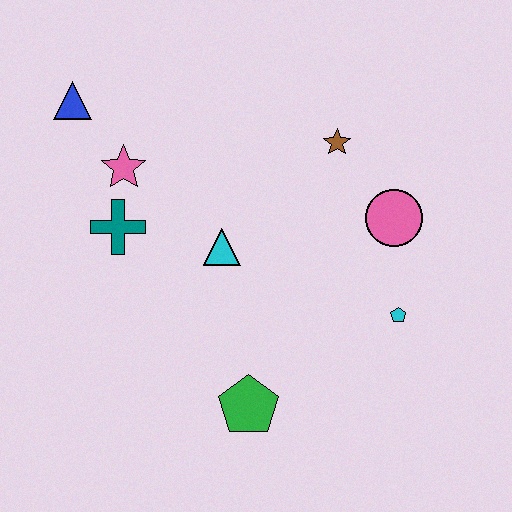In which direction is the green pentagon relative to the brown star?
The green pentagon is below the brown star.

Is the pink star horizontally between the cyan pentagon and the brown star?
No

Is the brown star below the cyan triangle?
No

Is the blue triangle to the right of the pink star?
No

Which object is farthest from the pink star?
The cyan pentagon is farthest from the pink star.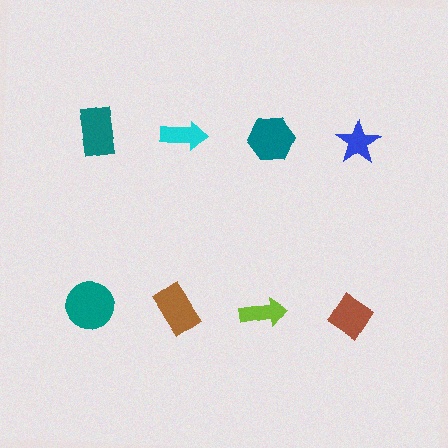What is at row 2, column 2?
A brown rectangle.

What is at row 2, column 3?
A lime arrow.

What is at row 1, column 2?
A cyan arrow.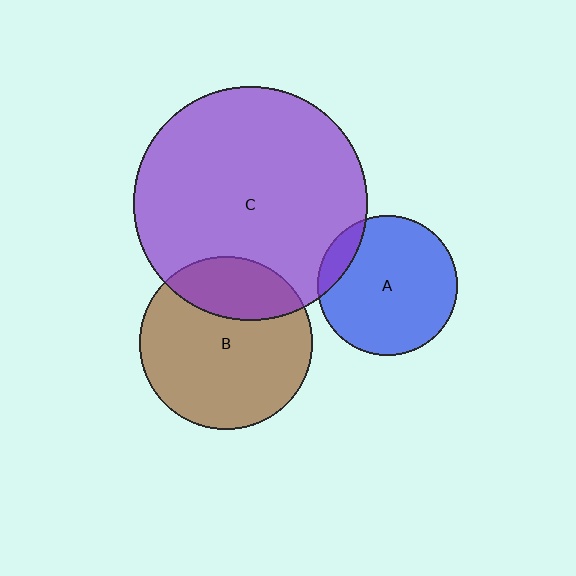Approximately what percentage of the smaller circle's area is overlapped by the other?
Approximately 25%.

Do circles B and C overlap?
Yes.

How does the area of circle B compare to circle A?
Approximately 1.5 times.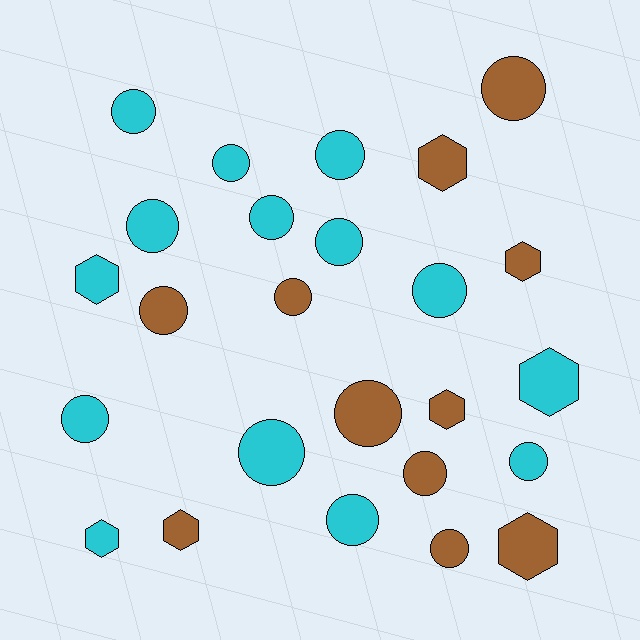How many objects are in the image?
There are 25 objects.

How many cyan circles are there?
There are 11 cyan circles.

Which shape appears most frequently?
Circle, with 17 objects.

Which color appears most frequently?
Cyan, with 14 objects.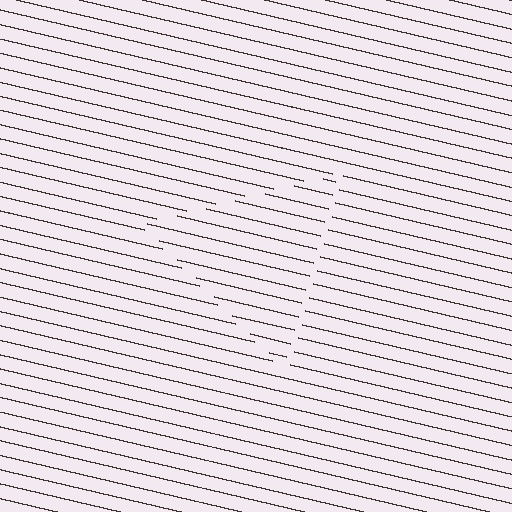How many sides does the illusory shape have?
3 sides — the line-ends trace a triangle.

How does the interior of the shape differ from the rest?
The interior of the shape contains the same grating, shifted by half a period — the contour is defined by the phase discontinuity where line-ends from the inner and outer gratings abut.